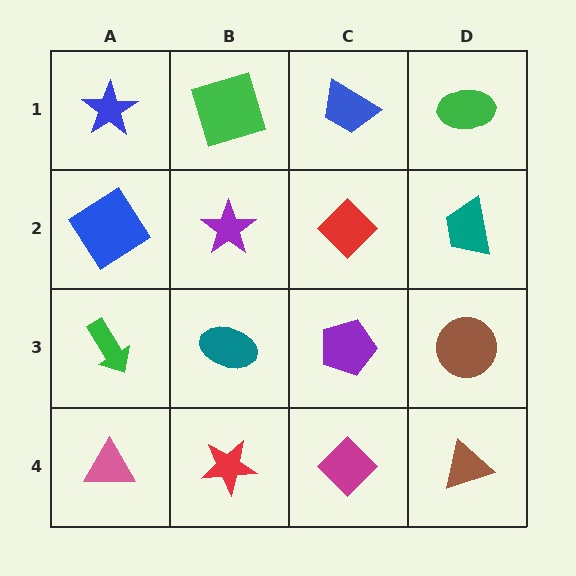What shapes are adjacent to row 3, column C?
A red diamond (row 2, column C), a magenta diamond (row 4, column C), a teal ellipse (row 3, column B), a brown circle (row 3, column D).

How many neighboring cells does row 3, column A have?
3.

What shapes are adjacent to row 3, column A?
A blue diamond (row 2, column A), a pink triangle (row 4, column A), a teal ellipse (row 3, column B).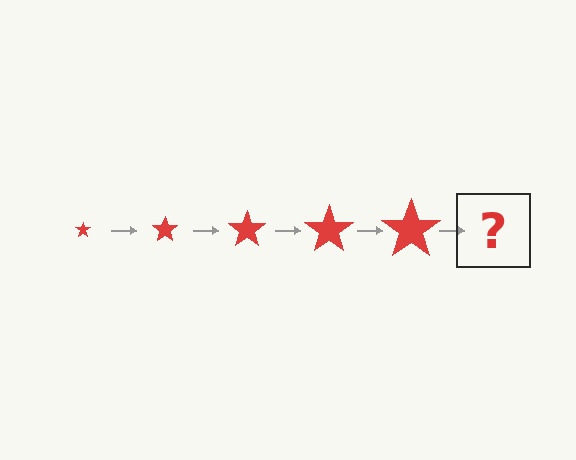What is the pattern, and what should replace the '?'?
The pattern is that the star gets progressively larger each step. The '?' should be a red star, larger than the previous one.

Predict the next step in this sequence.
The next step is a red star, larger than the previous one.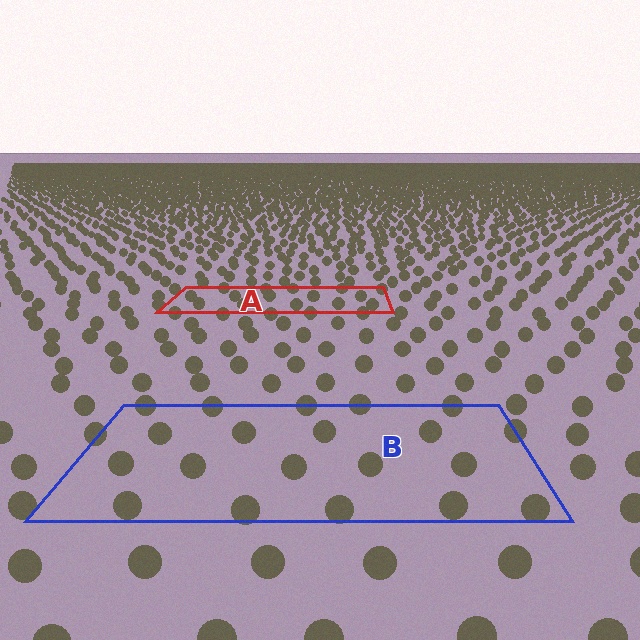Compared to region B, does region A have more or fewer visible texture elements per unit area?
Region A has more texture elements per unit area — they are packed more densely because it is farther away.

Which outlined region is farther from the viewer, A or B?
Region A is farther from the viewer — the texture elements inside it appear smaller and more densely packed.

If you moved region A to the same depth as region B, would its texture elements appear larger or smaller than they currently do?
They would appear larger. At a closer depth, the same texture elements are projected at a bigger on-screen size.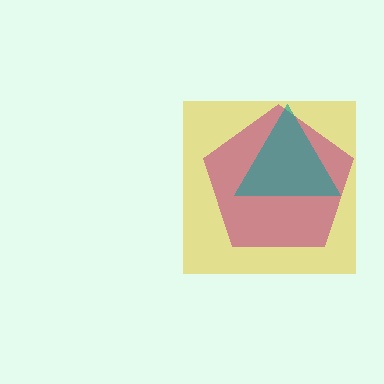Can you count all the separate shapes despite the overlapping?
Yes, there are 3 separate shapes.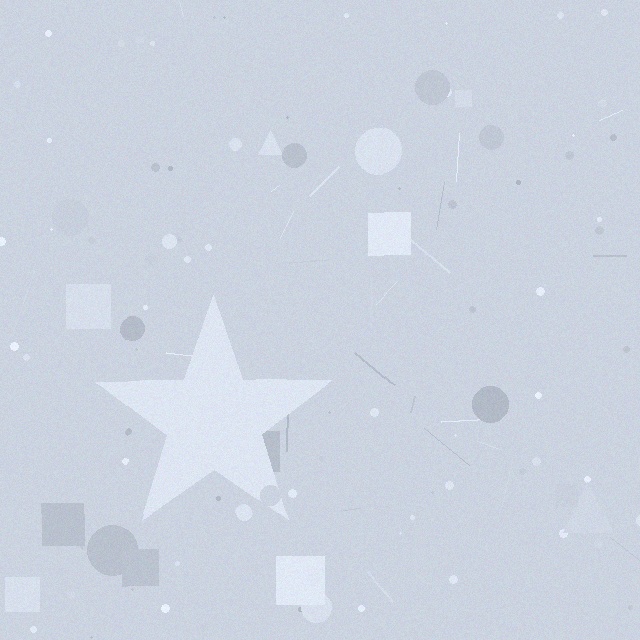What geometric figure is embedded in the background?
A star is embedded in the background.